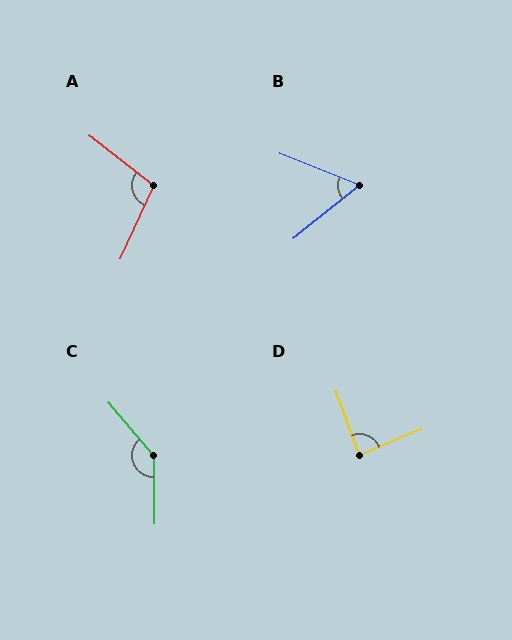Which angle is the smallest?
B, at approximately 61 degrees.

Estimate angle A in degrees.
Approximately 104 degrees.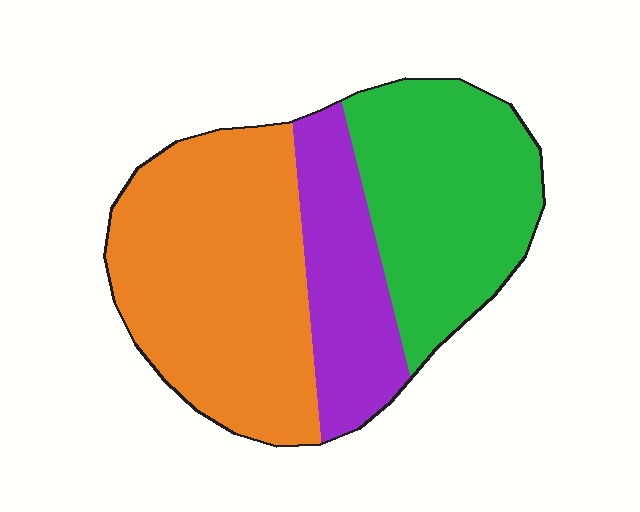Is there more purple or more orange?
Orange.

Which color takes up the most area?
Orange, at roughly 45%.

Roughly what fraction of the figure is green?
Green covers 34% of the figure.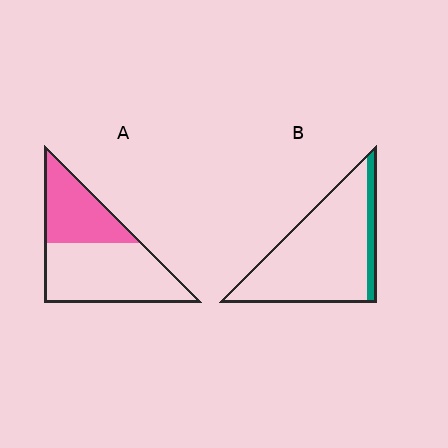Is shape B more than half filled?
No.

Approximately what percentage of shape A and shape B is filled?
A is approximately 40% and B is approximately 10%.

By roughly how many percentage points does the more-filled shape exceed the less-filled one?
By roughly 25 percentage points (A over B).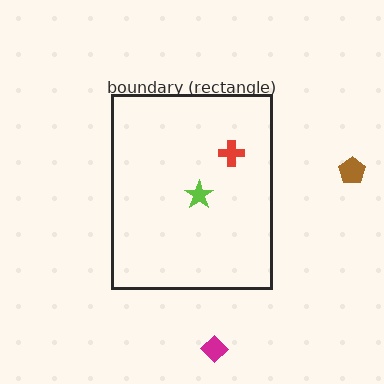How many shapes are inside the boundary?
2 inside, 2 outside.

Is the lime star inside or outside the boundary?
Inside.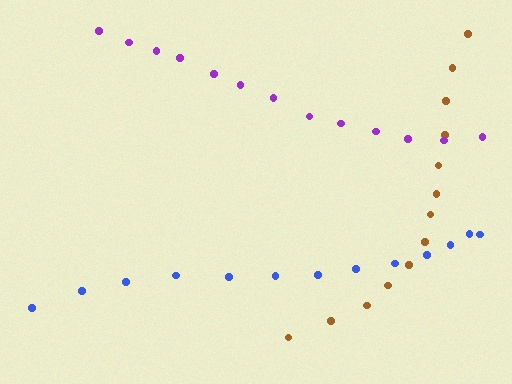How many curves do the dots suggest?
There are 3 distinct paths.